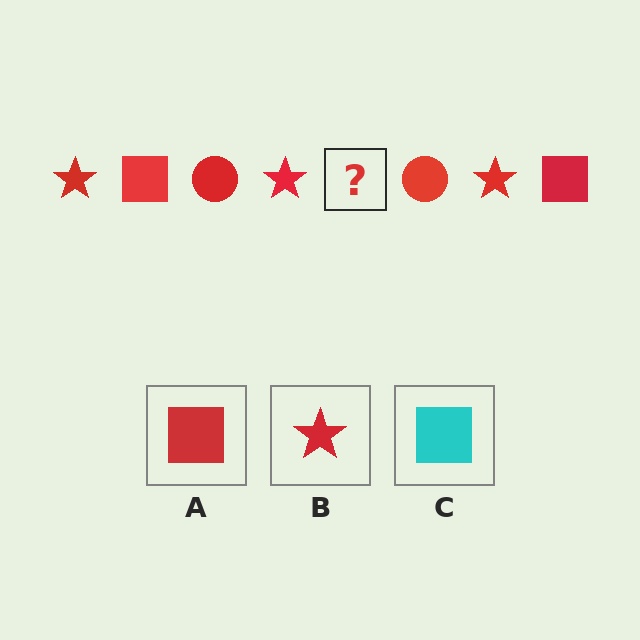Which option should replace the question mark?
Option A.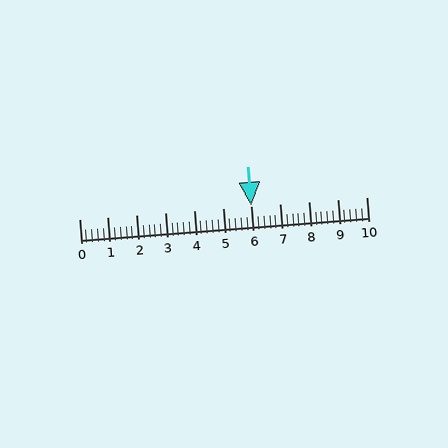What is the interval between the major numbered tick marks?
The major tick marks are spaced 1 units apart.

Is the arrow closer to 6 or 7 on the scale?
The arrow is closer to 6.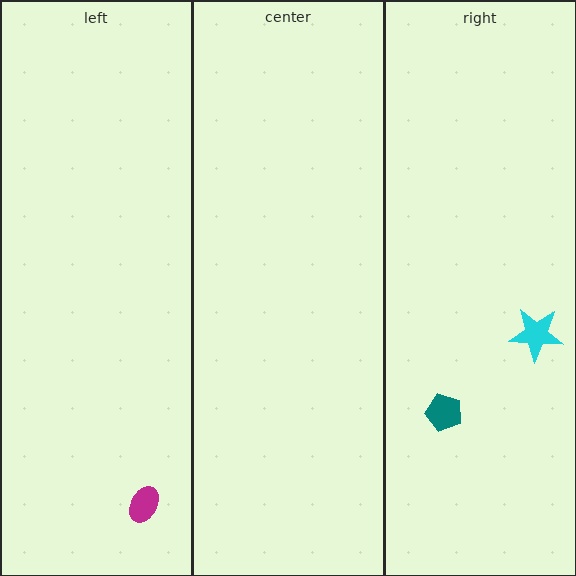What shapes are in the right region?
The teal pentagon, the cyan star.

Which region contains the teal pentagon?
The right region.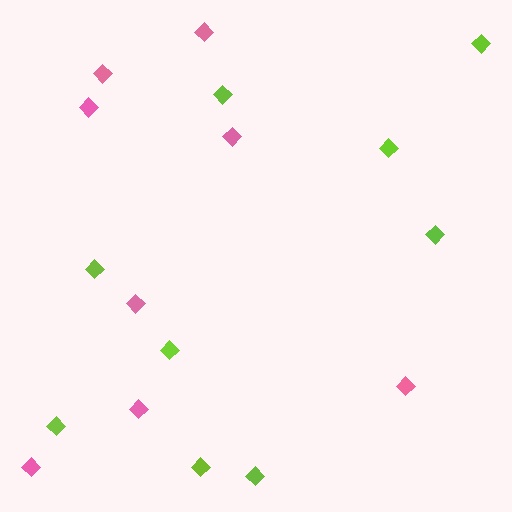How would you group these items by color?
There are 2 groups: one group of lime diamonds (9) and one group of pink diamonds (8).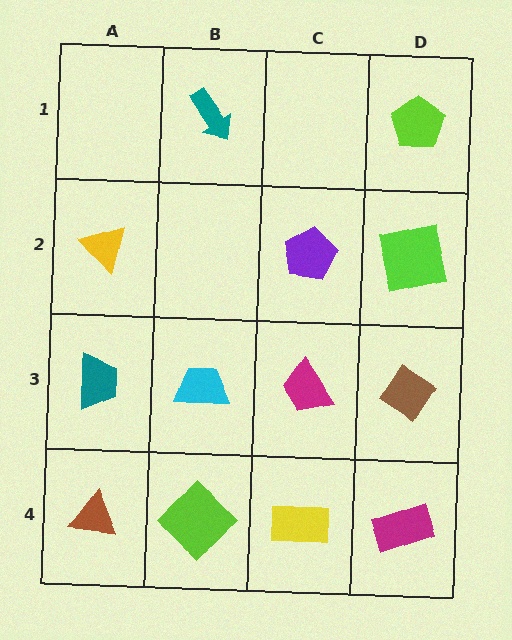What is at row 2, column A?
A yellow triangle.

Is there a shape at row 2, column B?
No, that cell is empty.